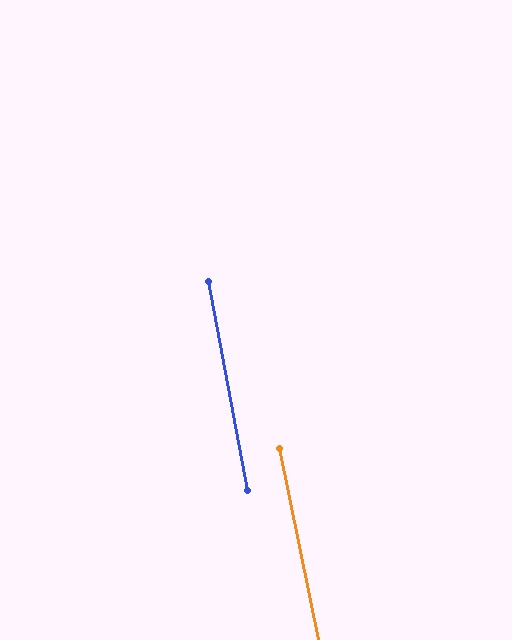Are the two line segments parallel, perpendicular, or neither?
Parallel — their directions differ by only 0.8°.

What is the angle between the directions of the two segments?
Approximately 1 degree.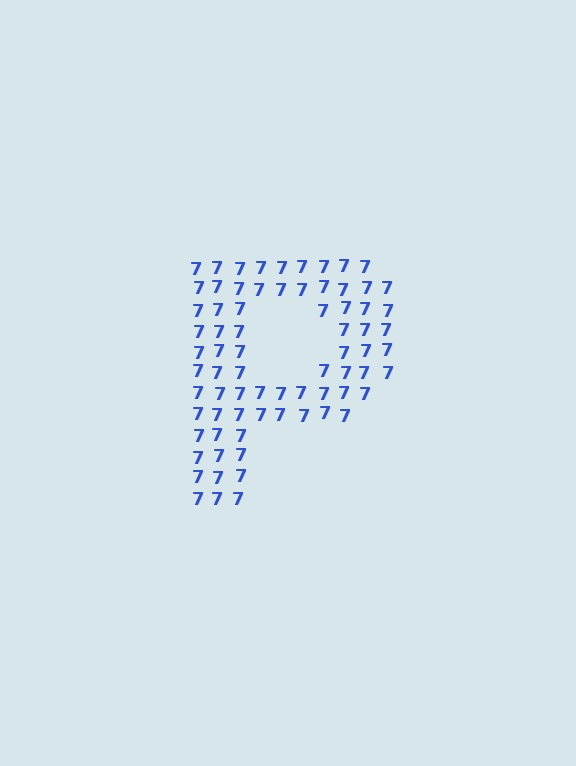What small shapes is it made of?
It is made of small digit 7's.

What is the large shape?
The large shape is the letter P.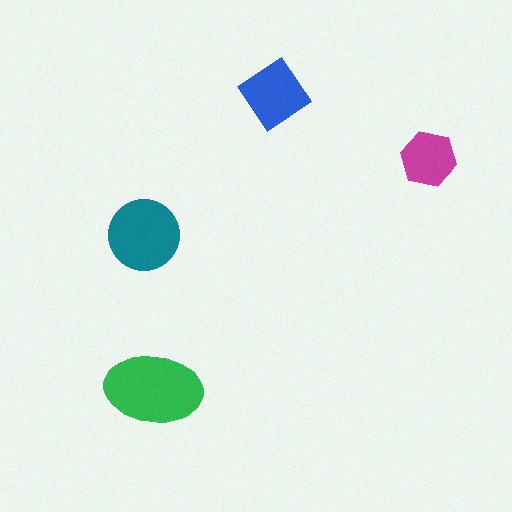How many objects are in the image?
There are 4 objects in the image.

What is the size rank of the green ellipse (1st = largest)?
1st.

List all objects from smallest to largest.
The magenta hexagon, the blue diamond, the teal circle, the green ellipse.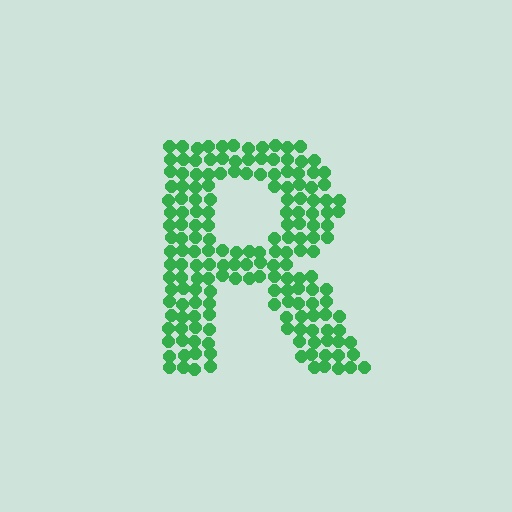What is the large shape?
The large shape is the letter R.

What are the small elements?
The small elements are circles.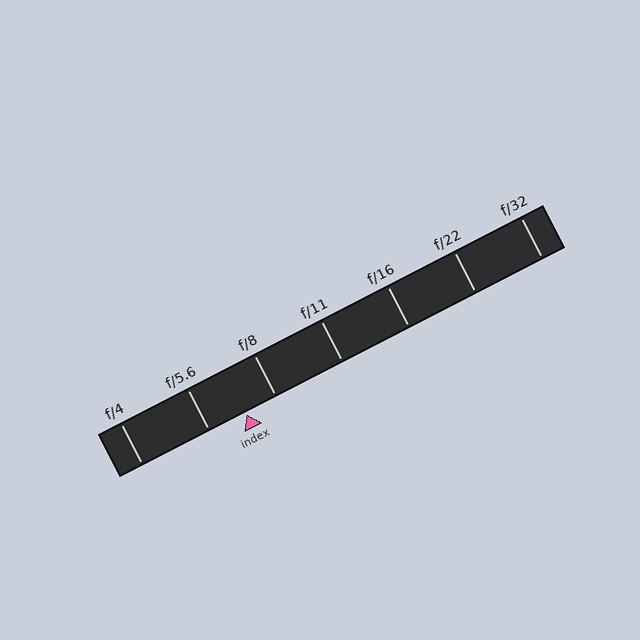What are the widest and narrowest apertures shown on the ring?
The widest aperture shown is f/4 and the narrowest is f/32.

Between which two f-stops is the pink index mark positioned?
The index mark is between f/5.6 and f/8.